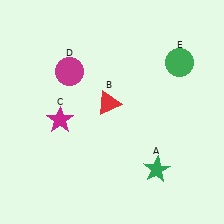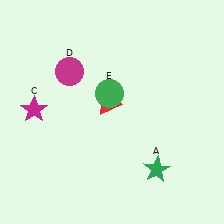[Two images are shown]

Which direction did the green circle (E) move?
The green circle (E) moved left.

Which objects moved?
The objects that moved are: the magenta star (C), the green circle (E).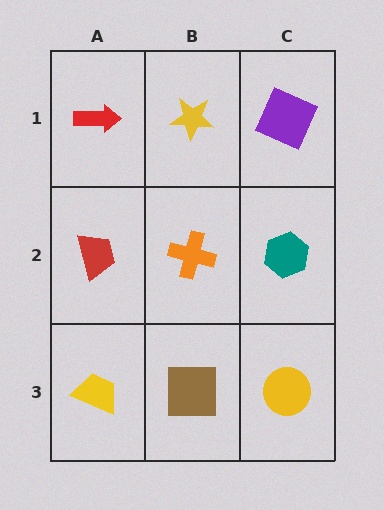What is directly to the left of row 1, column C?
A yellow star.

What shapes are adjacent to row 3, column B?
An orange cross (row 2, column B), a yellow trapezoid (row 3, column A), a yellow circle (row 3, column C).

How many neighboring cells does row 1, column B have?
3.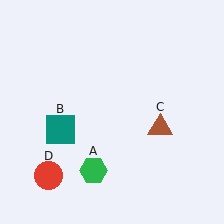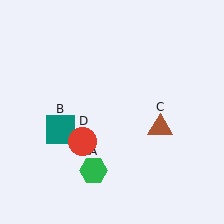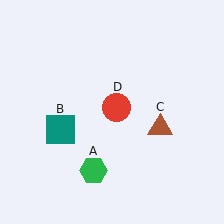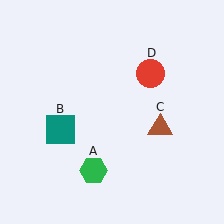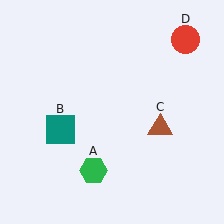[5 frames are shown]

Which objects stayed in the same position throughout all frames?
Green hexagon (object A) and teal square (object B) and brown triangle (object C) remained stationary.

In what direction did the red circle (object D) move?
The red circle (object D) moved up and to the right.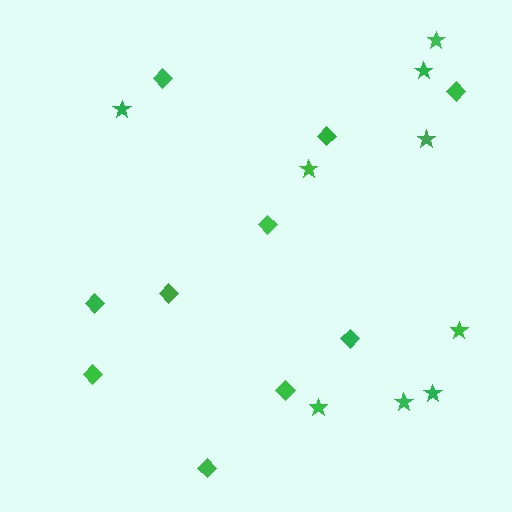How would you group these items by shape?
There are 2 groups: one group of diamonds (10) and one group of stars (9).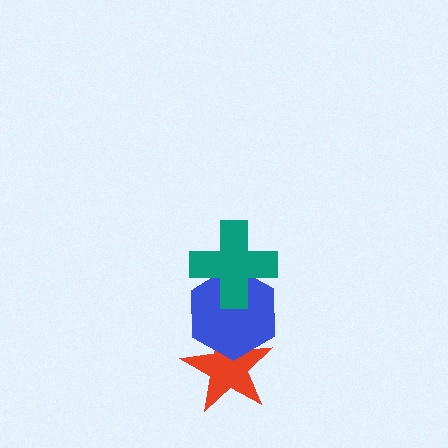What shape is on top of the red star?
The blue hexagon is on top of the red star.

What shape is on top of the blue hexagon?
The teal cross is on top of the blue hexagon.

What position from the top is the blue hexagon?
The blue hexagon is 2nd from the top.